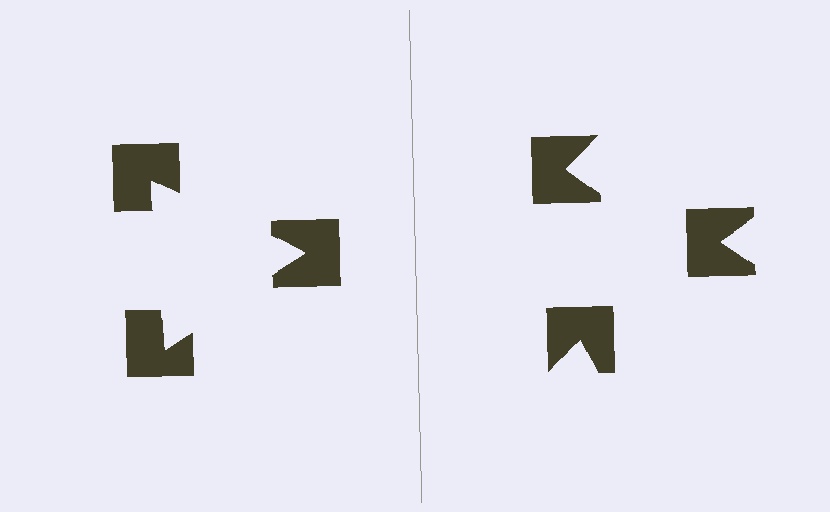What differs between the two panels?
The notched squares are positioned identically on both sides; only the wedge orientations differ. On the left they align to a triangle; on the right they are misaligned.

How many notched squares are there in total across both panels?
6 — 3 on each side.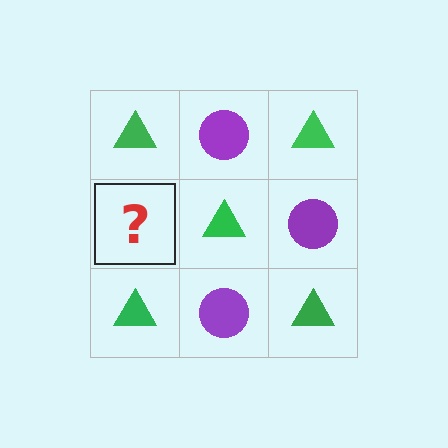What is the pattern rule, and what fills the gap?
The rule is that it alternates green triangle and purple circle in a checkerboard pattern. The gap should be filled with a purple circle.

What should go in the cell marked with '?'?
The missing cell should contain a purple circle.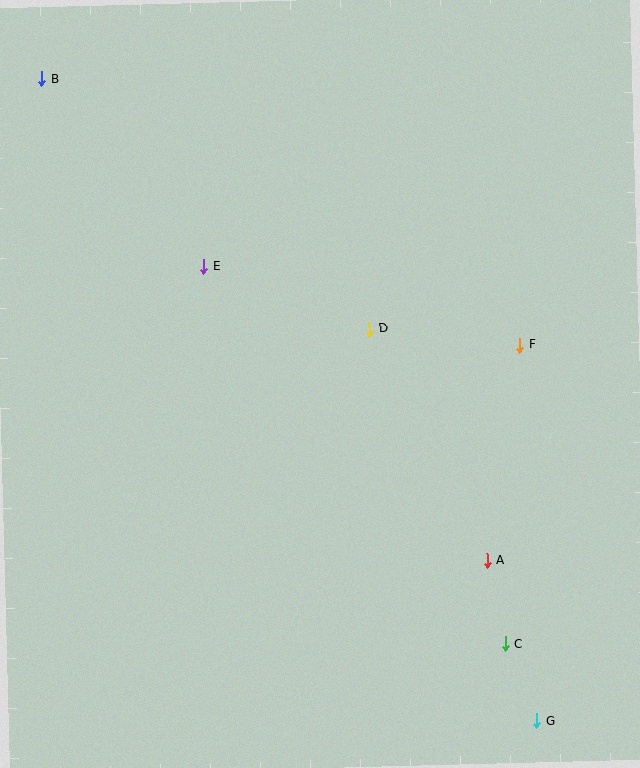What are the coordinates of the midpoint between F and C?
The midpoint between F and C is at (513, 494).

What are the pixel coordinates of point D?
Point D is at (369, 329).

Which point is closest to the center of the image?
Point D at (369, 329) is closest to the center.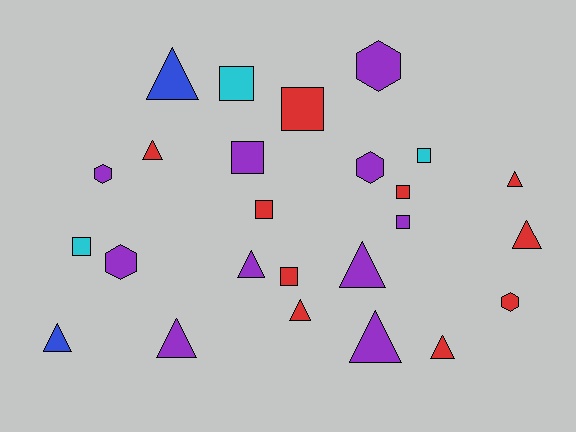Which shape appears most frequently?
Triangle, with 11 objects.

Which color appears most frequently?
Purple, with 10 objects.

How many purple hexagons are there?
There are 4 purple hexagons.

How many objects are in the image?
There are 25 objects.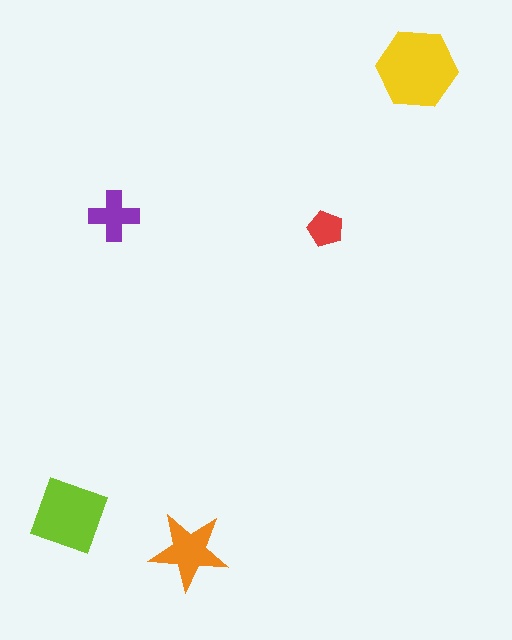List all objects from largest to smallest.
The yellow hexagon, the lime diamond, the orange star, the purple cross, the red pentagon.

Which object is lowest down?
The orange star is bottommost.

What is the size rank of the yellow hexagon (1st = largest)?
1st.